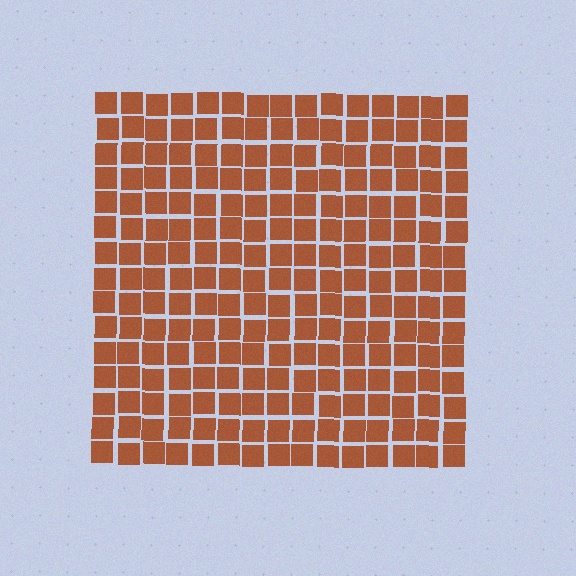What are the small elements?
The small elements are squares.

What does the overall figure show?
The overall figure shows a square.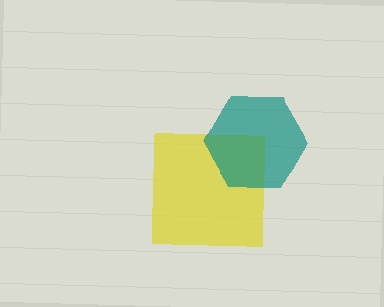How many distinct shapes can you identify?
There are 2 distinct shapes: a yellow square, a teal hexagon.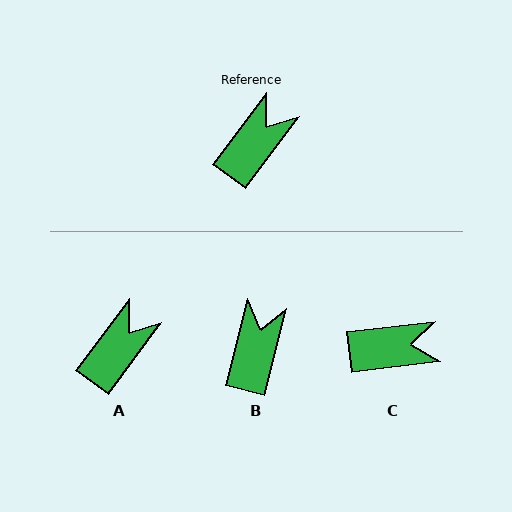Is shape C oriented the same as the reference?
No, it is off by about 47 degrees.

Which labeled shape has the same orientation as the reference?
A.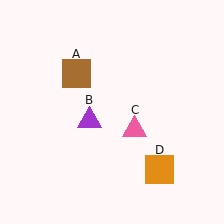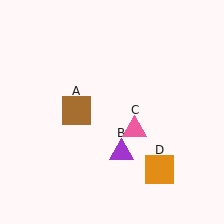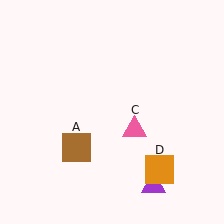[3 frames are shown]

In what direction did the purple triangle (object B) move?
The purple triangle (object B) moved down and to the right.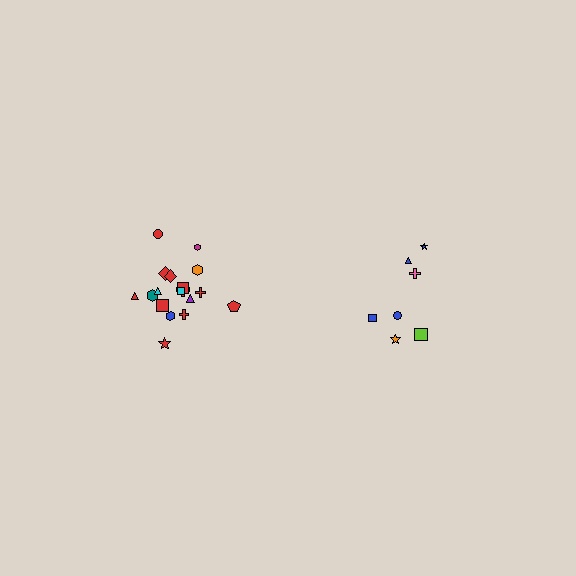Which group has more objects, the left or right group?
The left group.